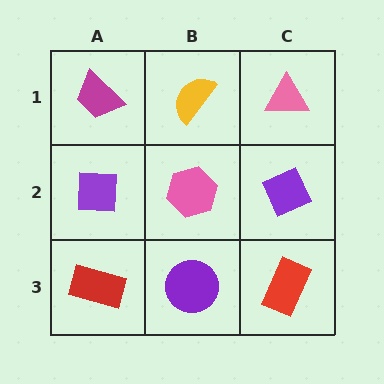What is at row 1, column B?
A yellow semicircle.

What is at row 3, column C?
A red rectangle.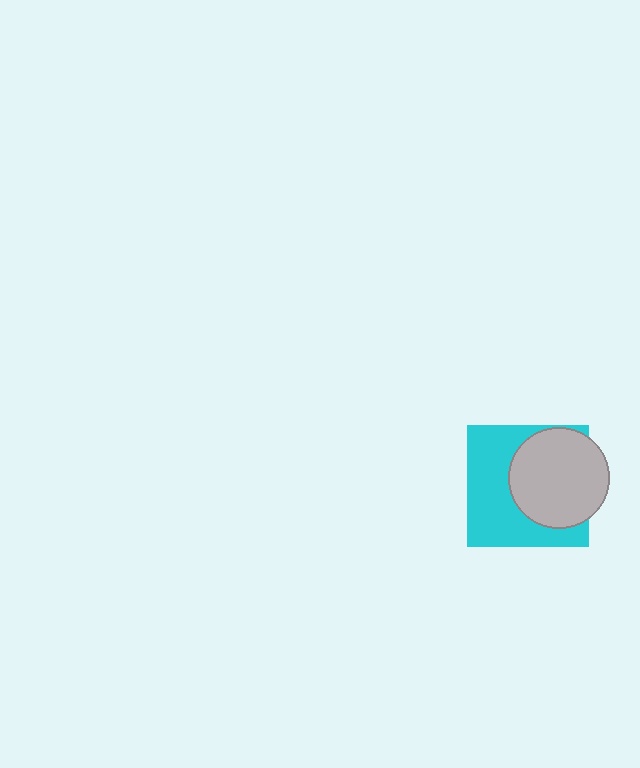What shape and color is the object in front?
The object in front is a light gray circle.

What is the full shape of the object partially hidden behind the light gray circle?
The partially hidden object is a cyan square.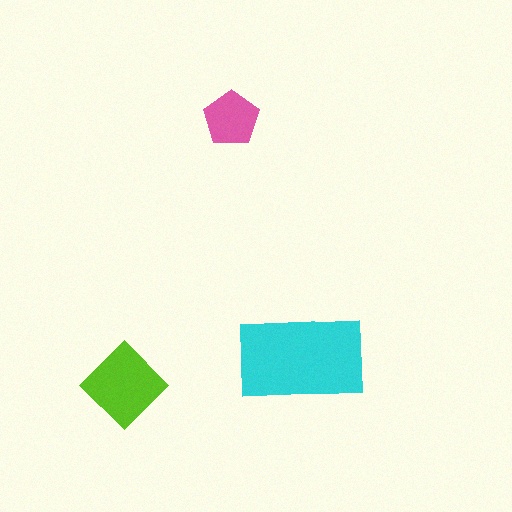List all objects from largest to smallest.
The cyan rectangle, the lime diamond, the pink pentagon.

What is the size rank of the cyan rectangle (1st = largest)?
1st.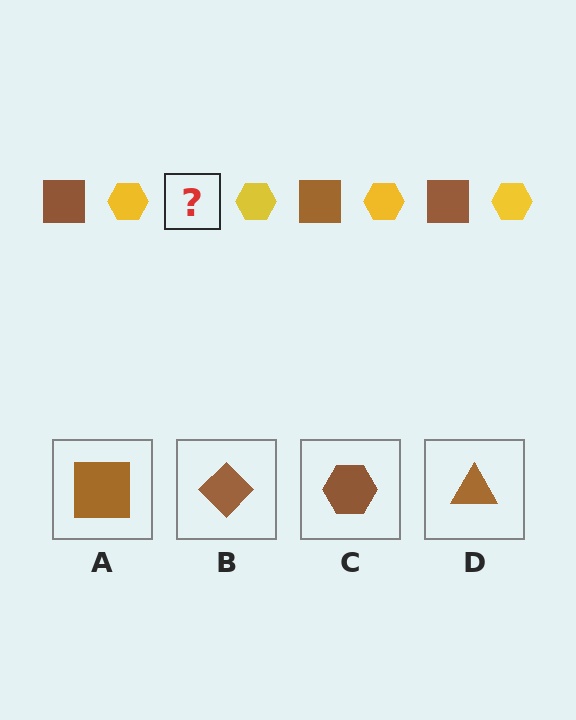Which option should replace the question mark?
Option A.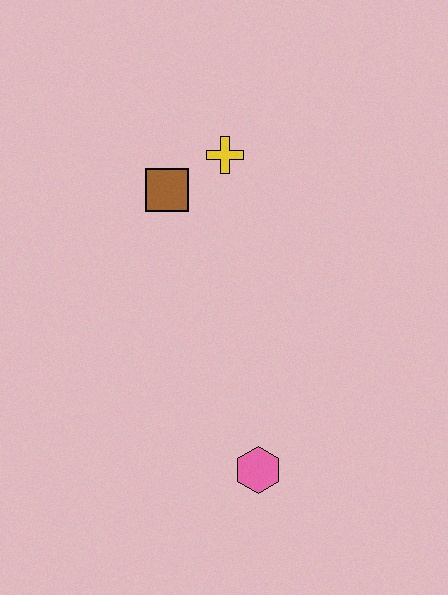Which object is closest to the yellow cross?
The brown square is closest to the yellow cross.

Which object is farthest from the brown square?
The pink hexagon is farthest from the brown square.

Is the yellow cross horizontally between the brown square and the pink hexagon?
Yes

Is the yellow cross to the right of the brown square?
Yes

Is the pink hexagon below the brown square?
Yes